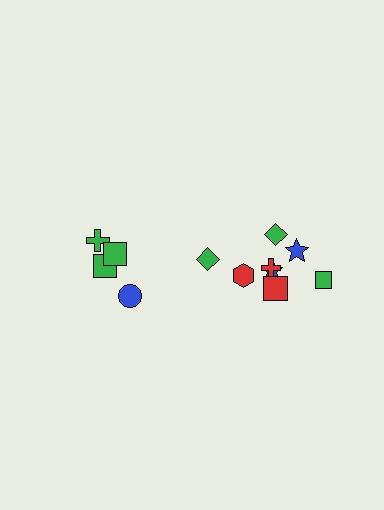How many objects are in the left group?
There are 4 objects.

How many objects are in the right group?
There are 8 objects.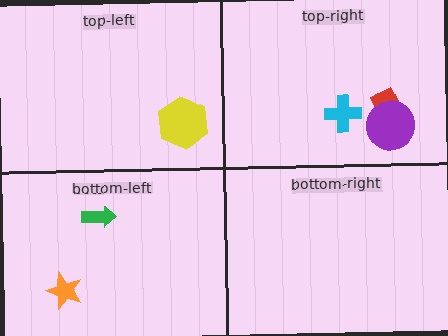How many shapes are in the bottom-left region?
2.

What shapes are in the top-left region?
The yellow hexagon.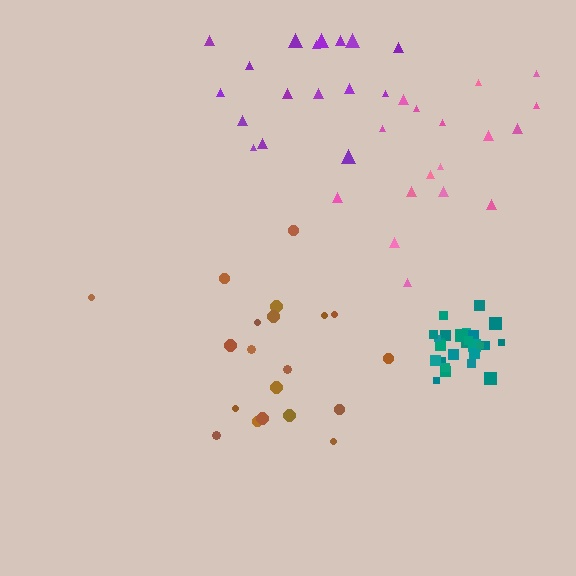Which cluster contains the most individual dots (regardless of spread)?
Teal (28).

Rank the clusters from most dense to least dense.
teal, pink, brown, purple.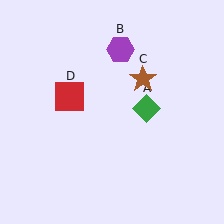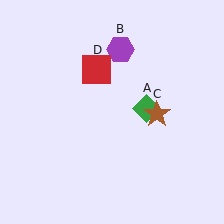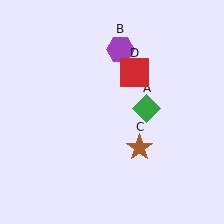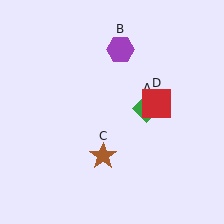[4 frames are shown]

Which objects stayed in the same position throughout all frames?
Green diamond (object A) and purple hexagon (object B) remained stationary.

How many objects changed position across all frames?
2 objects changed position: brown star (object C), red square (object D).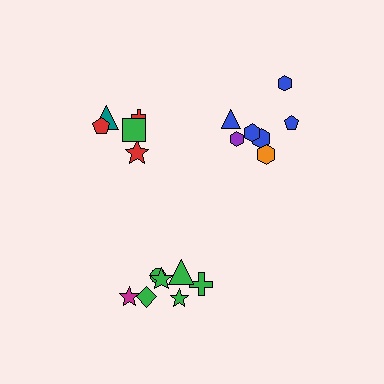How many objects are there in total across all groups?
There are 19 objects.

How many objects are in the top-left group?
There are 5 objects.